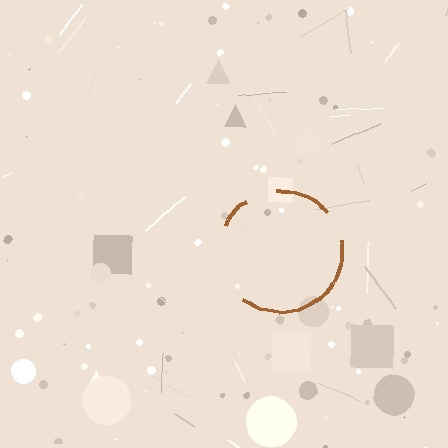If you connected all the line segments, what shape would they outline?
They would outline a circle.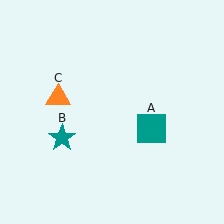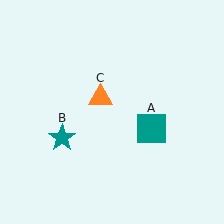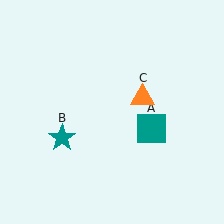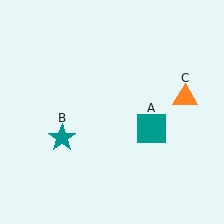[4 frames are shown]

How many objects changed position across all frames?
1 object changed position: orange triangle (object C).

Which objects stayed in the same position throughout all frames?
Teal square (object A) and teal star (object B) remained stationary.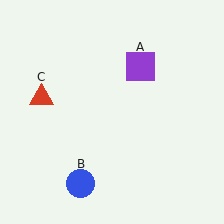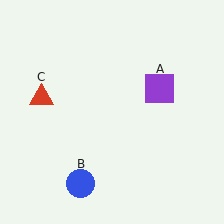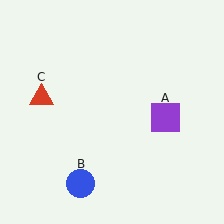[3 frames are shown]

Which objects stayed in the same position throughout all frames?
Blue circle (object B) and red triangle (object C) remained stationary.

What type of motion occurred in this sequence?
The purple square (object A) rotated clockwise around the center of the scene.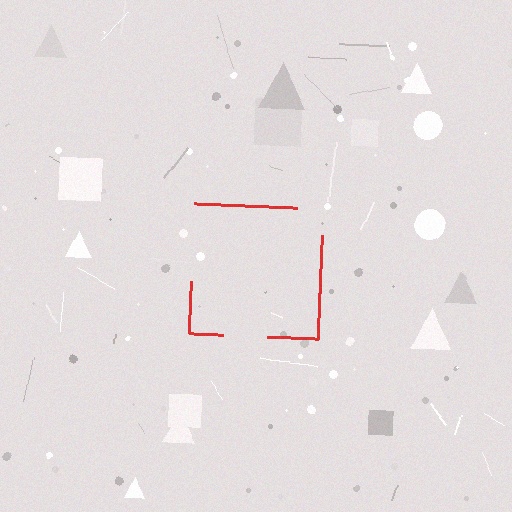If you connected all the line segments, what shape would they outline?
They would outline a square.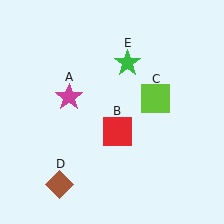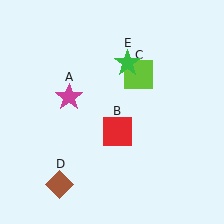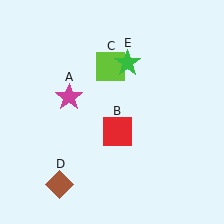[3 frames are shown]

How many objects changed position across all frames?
1 object changed position: lime square (object C).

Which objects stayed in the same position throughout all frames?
Magenta star (object A) and red square (object B) and brown diamond (object D) and green star (object E) remained stationary.